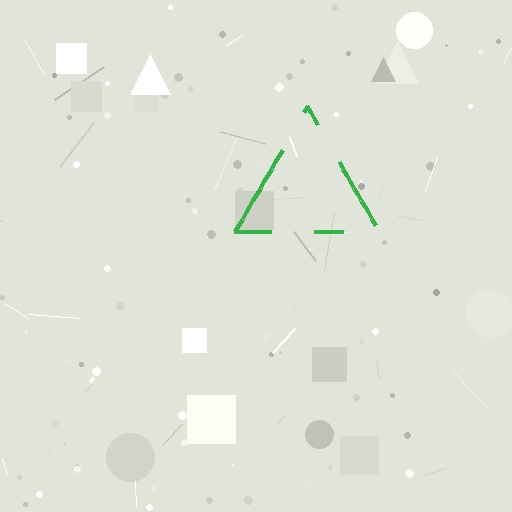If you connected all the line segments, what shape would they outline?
They would outline a triangle.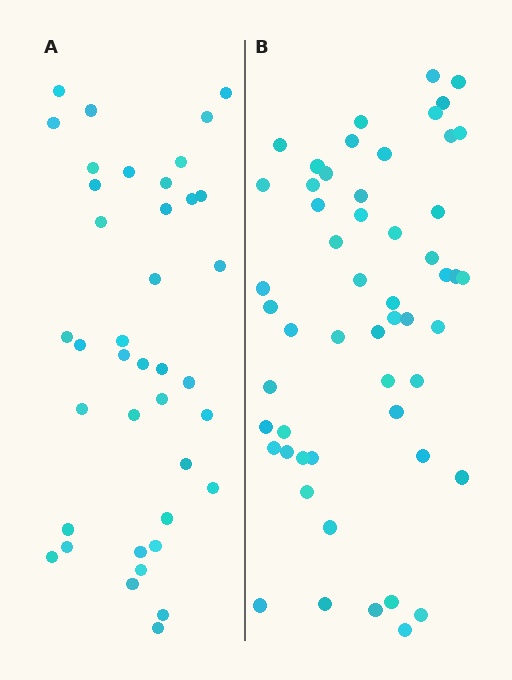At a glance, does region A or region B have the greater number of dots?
Region B (the right region) has more dots.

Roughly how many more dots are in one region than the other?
Region B has approximately 15 more dots than region A.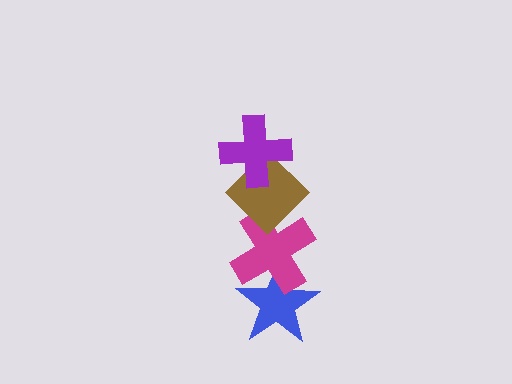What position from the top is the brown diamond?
The brown diamond is 2nd from the top.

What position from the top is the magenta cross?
The magenta cross is 3rd from the top.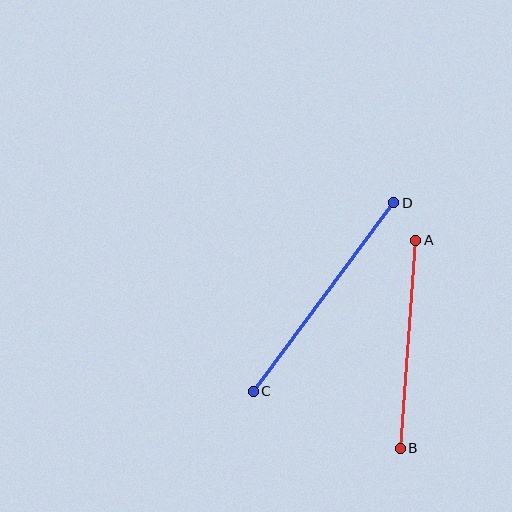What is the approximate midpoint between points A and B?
The midpoint is at approximately (408, 344) pixels.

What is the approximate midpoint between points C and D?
The midpoint is at approximately (324, 297) pixels.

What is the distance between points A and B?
The distance is approximately 208 pixels.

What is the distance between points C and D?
The distance is approximately 235 pixels.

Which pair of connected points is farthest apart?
Points C and D are farthest apart.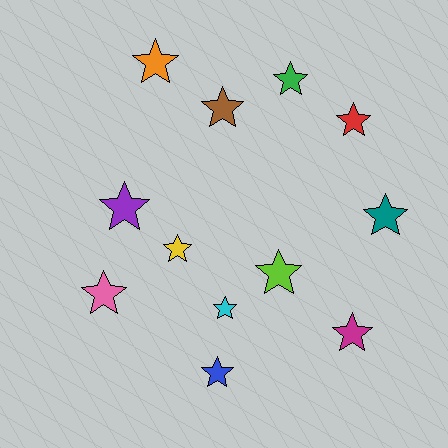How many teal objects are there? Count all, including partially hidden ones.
There is 1 teal object.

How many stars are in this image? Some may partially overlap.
There are 12 stars.